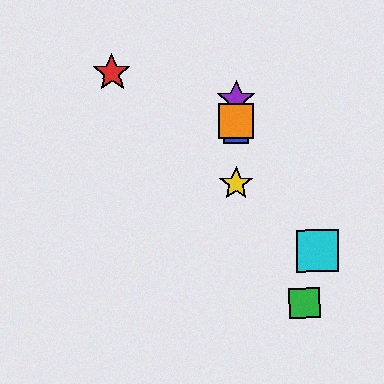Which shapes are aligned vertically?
The blue square, the yellow star, the purple star, the orange square are aligned vertically.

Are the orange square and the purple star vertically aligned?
Yes, both are at x≈236.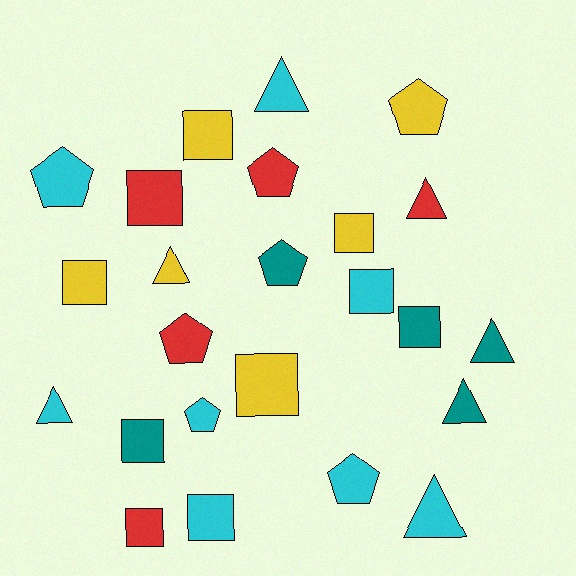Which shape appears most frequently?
Square, with 10 objects.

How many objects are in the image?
There are 24 objects.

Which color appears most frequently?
Cyan, with 8 objects.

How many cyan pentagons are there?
There are 3 cyan pentagons.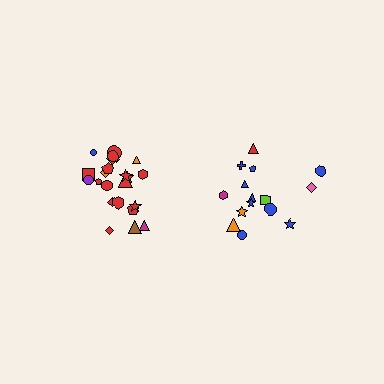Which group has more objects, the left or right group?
The left group.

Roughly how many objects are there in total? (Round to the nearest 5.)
Roughly 35 objects in total.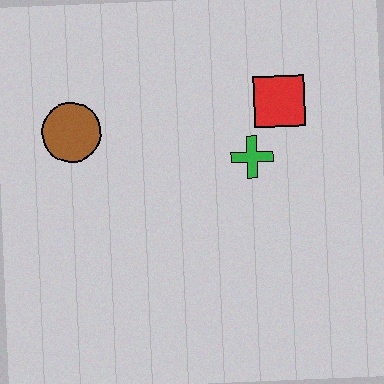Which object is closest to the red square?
The green cross is closest to the red square.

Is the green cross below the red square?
Yes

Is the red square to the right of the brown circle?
Yes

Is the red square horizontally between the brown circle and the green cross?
No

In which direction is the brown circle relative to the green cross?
The brown circle is to the left of the green cross.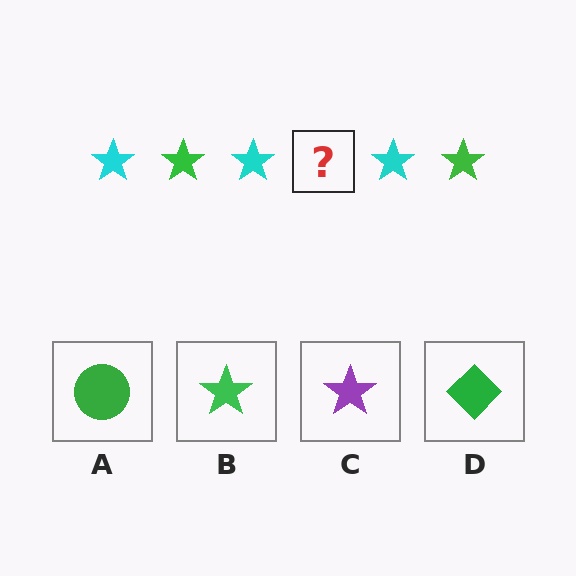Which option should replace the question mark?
Option B.